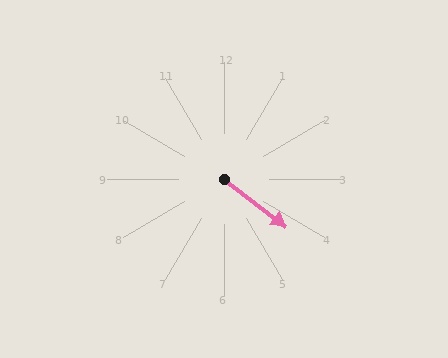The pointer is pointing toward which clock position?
Roughly 4 o'clock.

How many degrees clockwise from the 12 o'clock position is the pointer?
Approximately 128 degrees.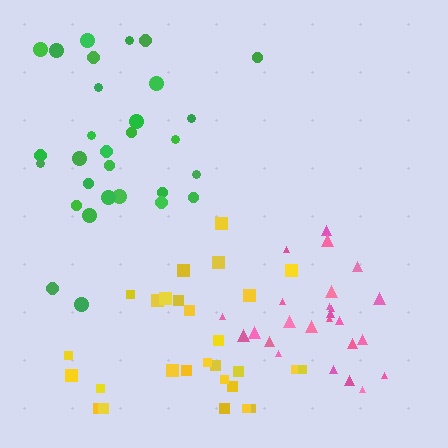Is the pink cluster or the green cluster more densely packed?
Pink.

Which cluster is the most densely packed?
Pink.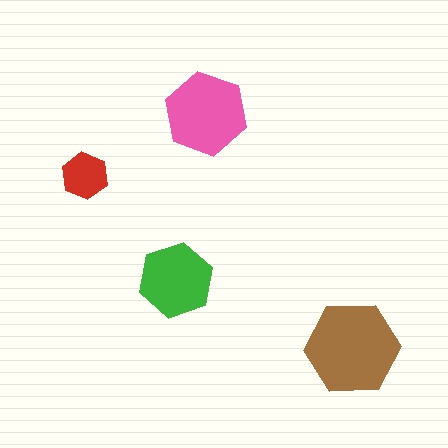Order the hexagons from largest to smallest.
the brown one, the pink one, the green one, the red one.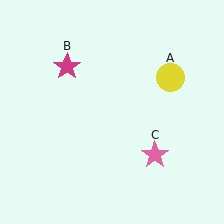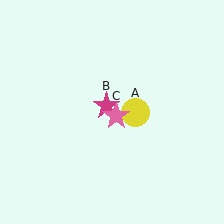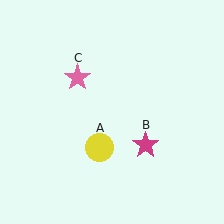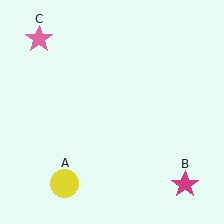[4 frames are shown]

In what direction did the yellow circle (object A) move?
The yellow circle (object A) moved down and to the left.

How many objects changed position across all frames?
3 objects changed position: yellow circle (object A), magenta star (object B), pink star (object C).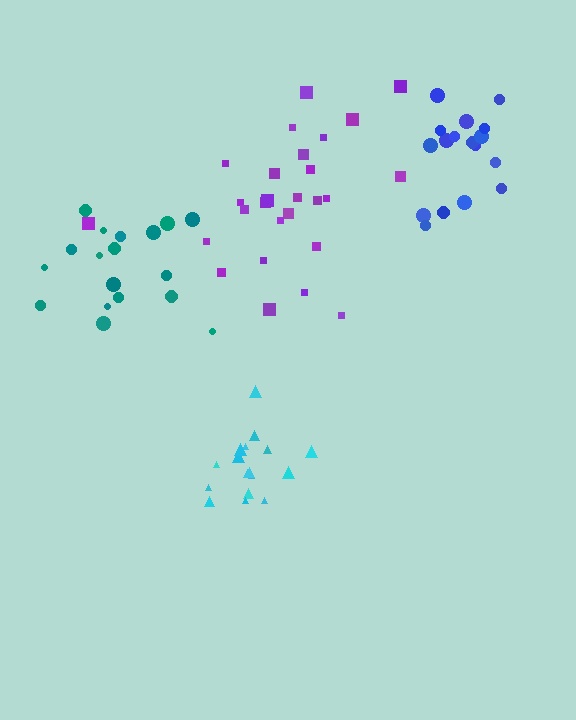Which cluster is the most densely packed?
Cyan.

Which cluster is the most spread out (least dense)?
Purple.